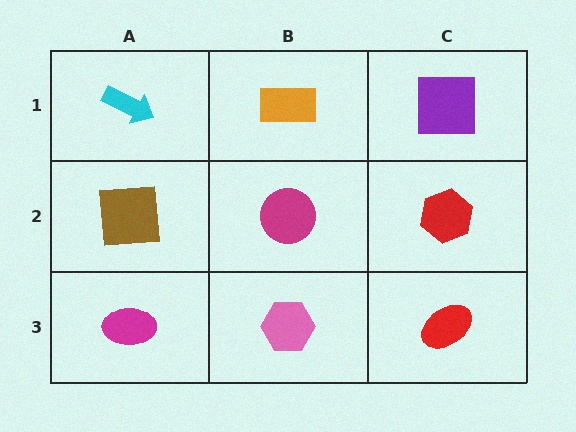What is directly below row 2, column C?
A red ellipse.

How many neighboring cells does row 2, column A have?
3.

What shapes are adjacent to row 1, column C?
A red hexagon (row 2, column C), an orange rectangle (row 1, column B).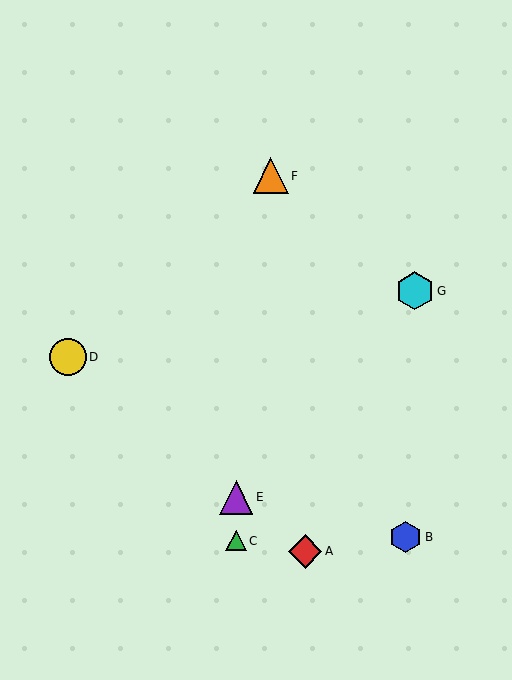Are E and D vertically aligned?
No, E is at x≈236 and D is at x≈68.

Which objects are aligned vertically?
Objects C, E are aligned vertically.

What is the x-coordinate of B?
Object B is at x≈406.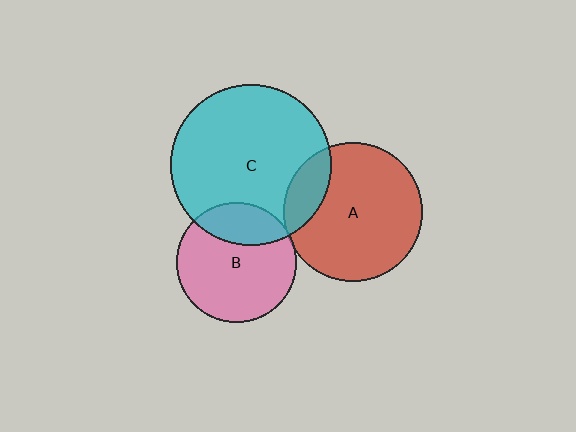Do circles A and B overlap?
Yes.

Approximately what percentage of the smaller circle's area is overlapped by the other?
Approximately 5%.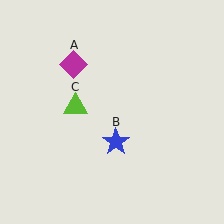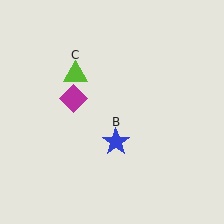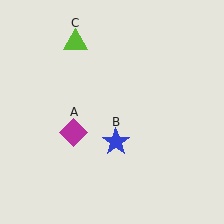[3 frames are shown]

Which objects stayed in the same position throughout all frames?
Blue star (object B) remained stationary.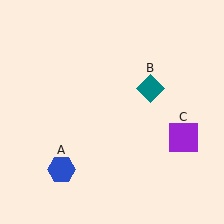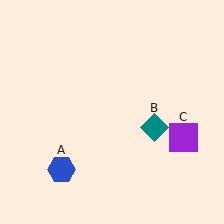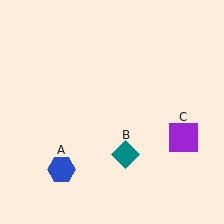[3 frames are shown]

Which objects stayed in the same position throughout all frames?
Blue hexagon (object A) and purple square (object C) remained stationary.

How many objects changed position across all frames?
1 object changed position: teal diamond (object B).